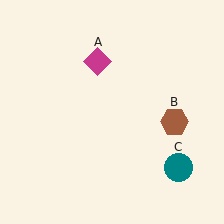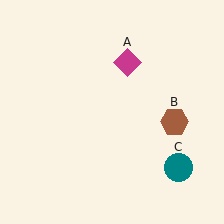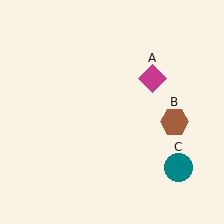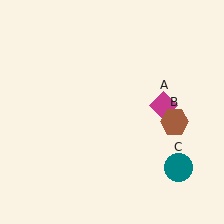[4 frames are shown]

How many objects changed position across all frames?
1 object changed position: magenta diamond (object A).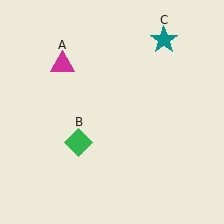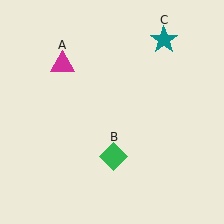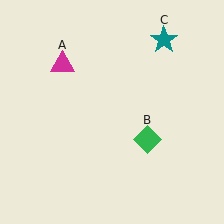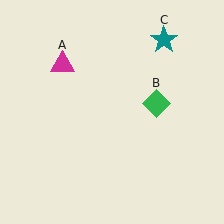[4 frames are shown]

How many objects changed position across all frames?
1 object changed position: green diamond (object B).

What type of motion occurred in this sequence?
The green diamond (object B) rotated counterclockwise around the center of the scene.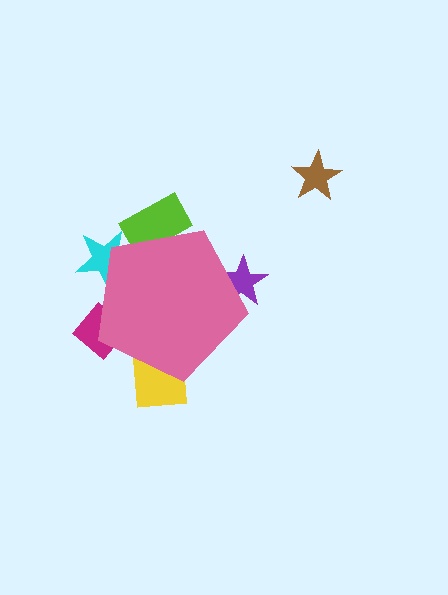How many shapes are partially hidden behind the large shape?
5 shapes are partially hidden.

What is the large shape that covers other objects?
A pink pentagon.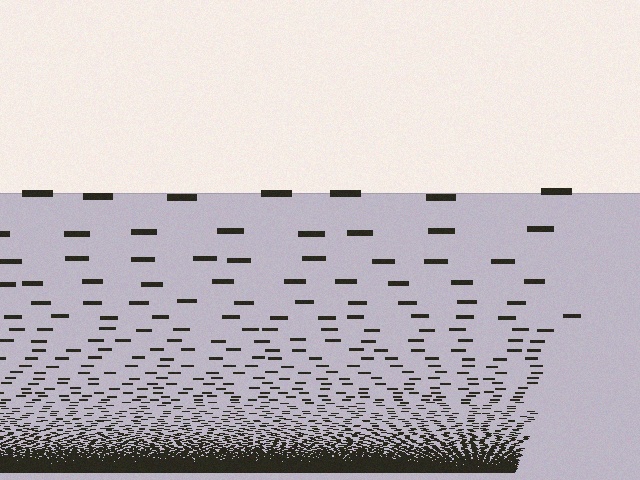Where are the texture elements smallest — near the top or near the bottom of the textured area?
Near the bottom.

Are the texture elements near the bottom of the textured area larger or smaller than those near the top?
Smaller. The gradient is inverted — elements near the bottom are smaller and denser.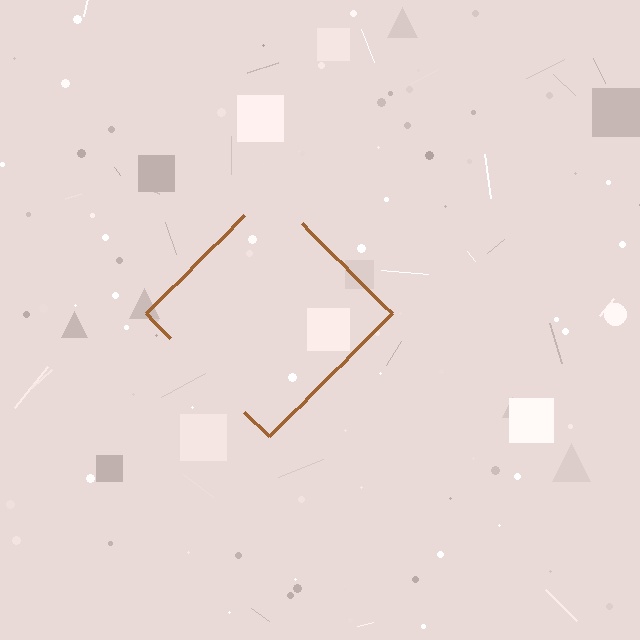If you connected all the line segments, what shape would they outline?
They would outline a diamond.